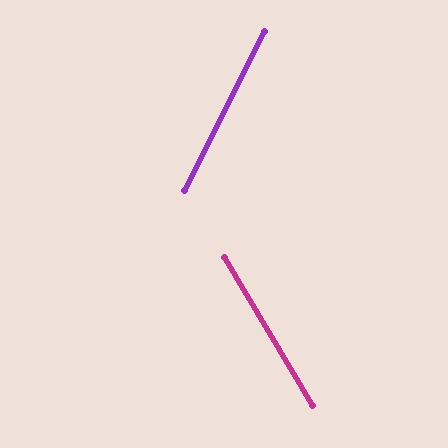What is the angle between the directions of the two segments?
Approximately 57 degrees.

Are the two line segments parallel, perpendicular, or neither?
Neither parallel nor perpendicular — they differ by about 57°.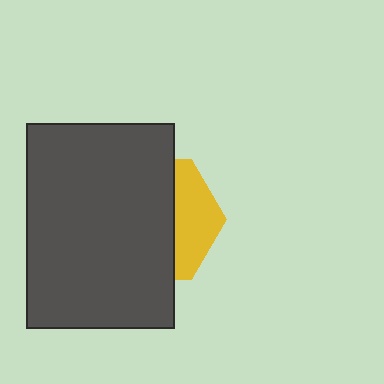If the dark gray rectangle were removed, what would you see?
You would see the complete yellow hexagon.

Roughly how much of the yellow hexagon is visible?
A small part of it is visible (roughly 32%).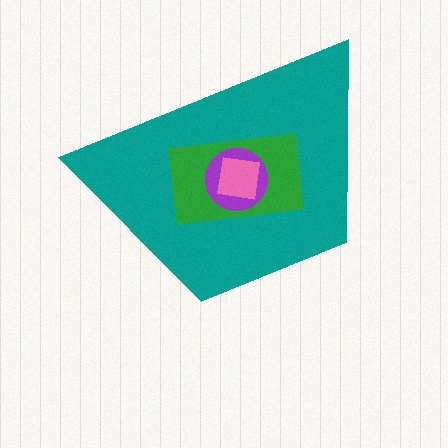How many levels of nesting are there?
4.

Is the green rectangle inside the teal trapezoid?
Yes.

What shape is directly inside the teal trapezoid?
The green rectangle.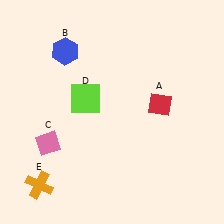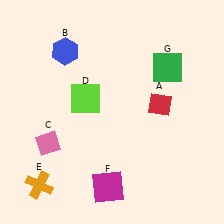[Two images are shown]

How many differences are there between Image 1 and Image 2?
There are 2 differences between the two images.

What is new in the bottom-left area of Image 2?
A magenta square (F) was added in the bottom-left area of Image 2.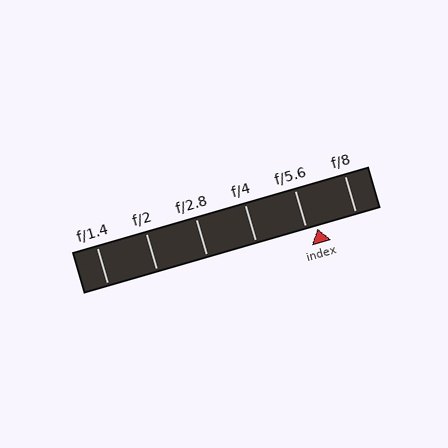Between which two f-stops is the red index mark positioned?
The index mark is between f/5.6 and f/8.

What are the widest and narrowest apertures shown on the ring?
The widest aperture shown is f/1.4 and the narrowest is f/8.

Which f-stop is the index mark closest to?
The index mark is closest to f/5.6.